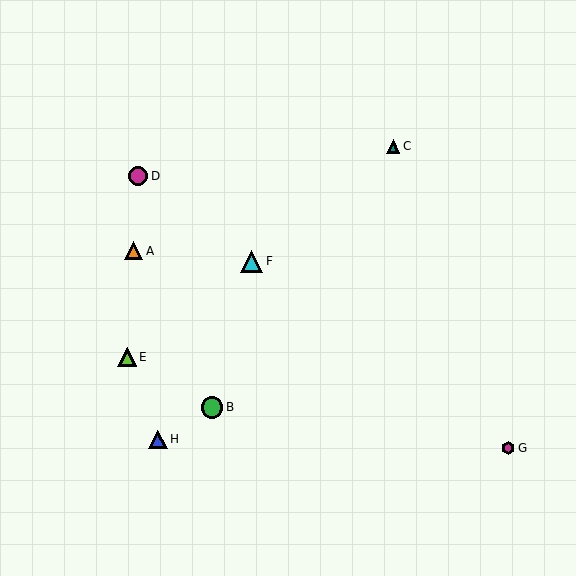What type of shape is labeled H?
Shape H is a blue triangle.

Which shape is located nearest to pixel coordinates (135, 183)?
The magenta circle (labeled D) at (138, 176) is nearest to that location.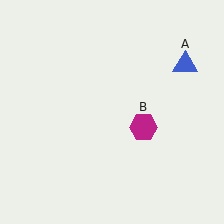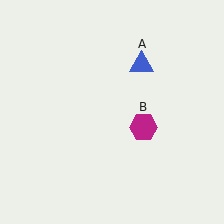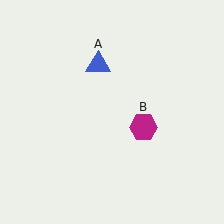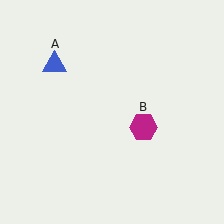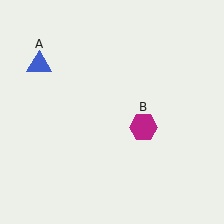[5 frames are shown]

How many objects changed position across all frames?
1 object changed position: blue triangle (object A).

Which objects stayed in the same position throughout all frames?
Magenta hexagon (object B) remained stationary.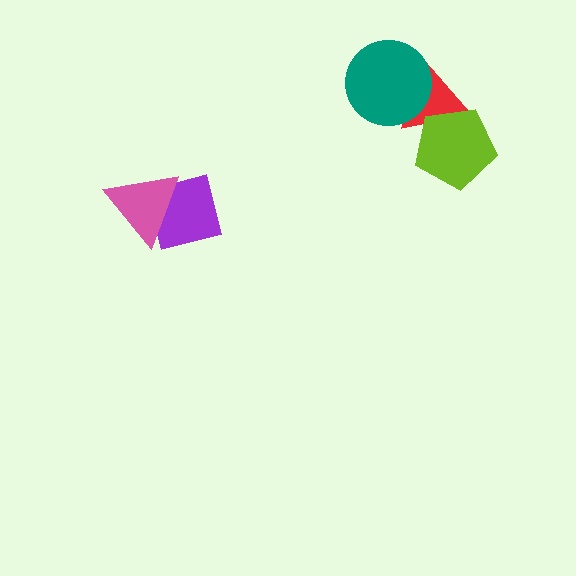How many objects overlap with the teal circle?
1 object overlaps with the teal circle.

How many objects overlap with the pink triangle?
1 object overlaps with the pink triangle.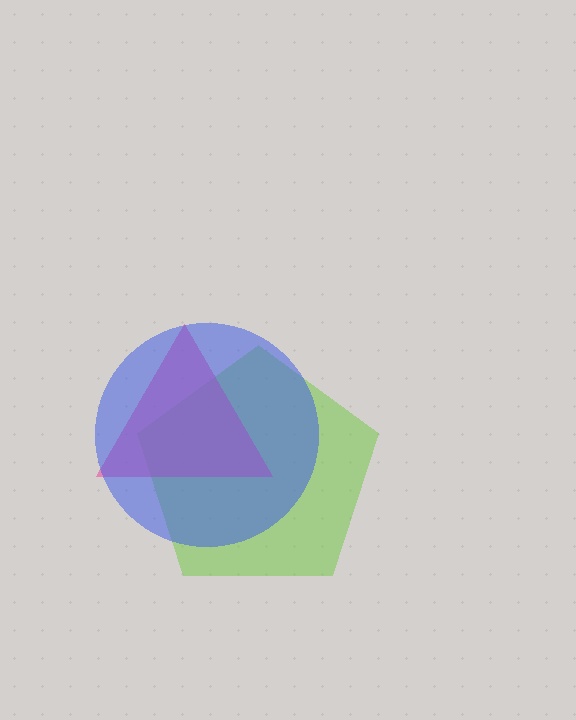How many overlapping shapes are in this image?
There are 3 overlapping shapes in the image.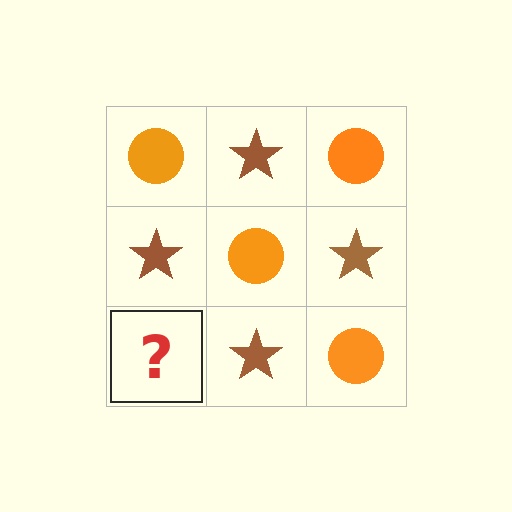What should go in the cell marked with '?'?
The missing cell should contain an orange circle.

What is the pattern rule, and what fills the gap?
The rule is that it alternates orange circle and brown star in a checkerboard pattern. The gap should be filled with an orange circle.